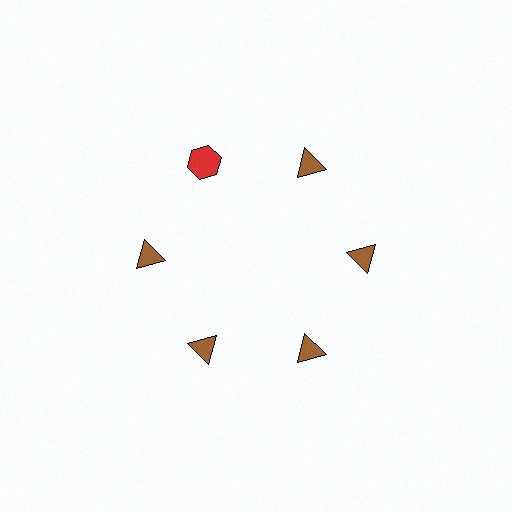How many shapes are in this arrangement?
There are 6 shapes arranged in a ring pattern.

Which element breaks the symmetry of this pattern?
The red hexagon at roughly the 11 o'clock position breaks the symmetry. All other shapes are brown triangles.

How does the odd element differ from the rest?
It differs in both color (red instead of brown) and shape (hexagon instead of triangle).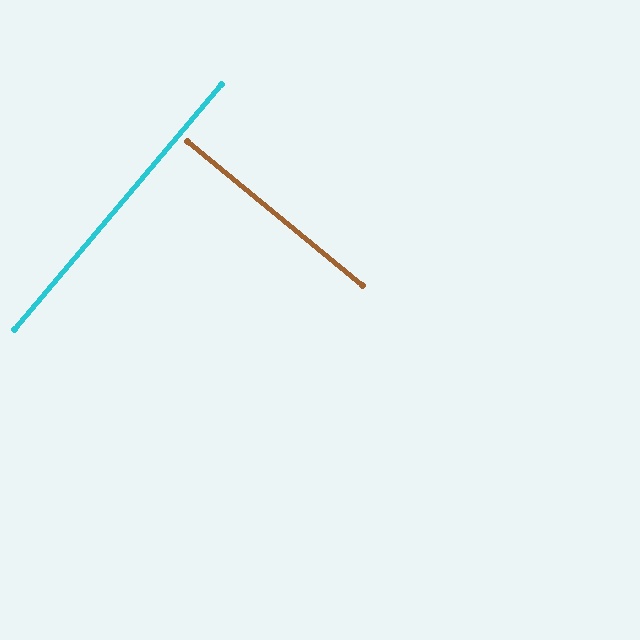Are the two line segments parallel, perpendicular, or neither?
Perpendicular — they meet at approximately 89°.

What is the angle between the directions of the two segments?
Approximately 89 degrees.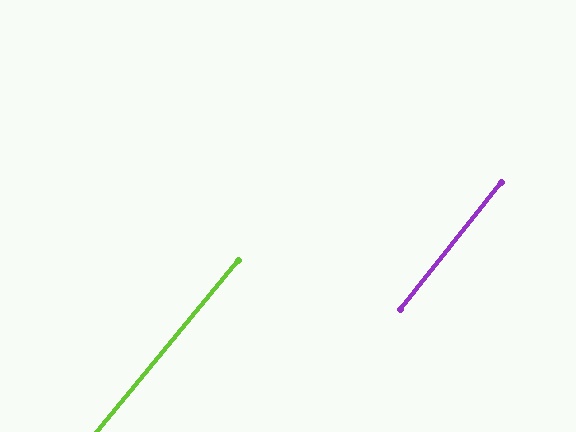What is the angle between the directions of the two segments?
Approximately 1 degree.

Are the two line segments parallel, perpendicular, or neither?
Parallel — their directions differ by only 0.8°.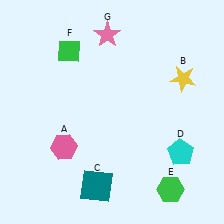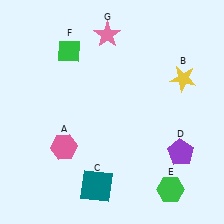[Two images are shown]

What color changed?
The pentagon (D) changed from cyan in Image 1 to purple in Image 2.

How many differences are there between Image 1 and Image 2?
There is 1 difference between the two images.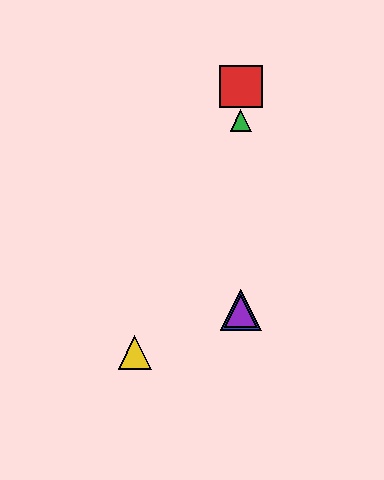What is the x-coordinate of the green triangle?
The green triangle is at x≈241.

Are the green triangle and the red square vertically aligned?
Yes, both are at x≈241.